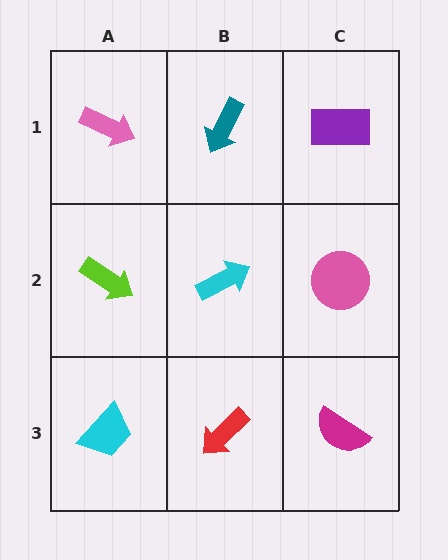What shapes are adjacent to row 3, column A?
A lime arrow (row 2, column A), a red arrow (row 3, column B).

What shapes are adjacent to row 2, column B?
A teal arrow (row 1, column B), a red arrow (row 3, column B), a lime arrow (row 2, column A), a pink circle (row 2, column C).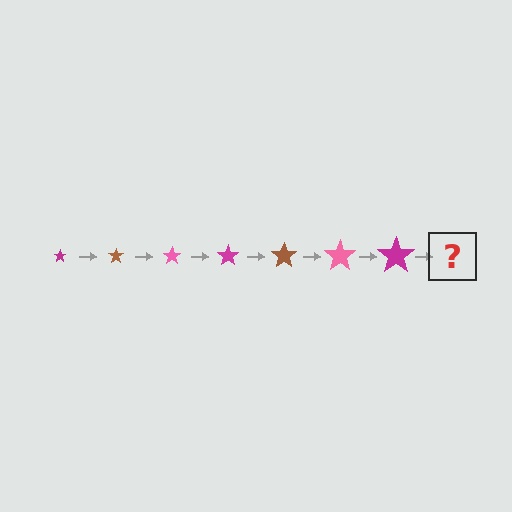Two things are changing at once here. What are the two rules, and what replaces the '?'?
The two rules are that the star grows larger each step and the color cycles through magenta, brown, and pink. The '?' should be a brown star, larger than the previous one.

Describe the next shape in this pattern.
It should be a brown star, larger than the previous one.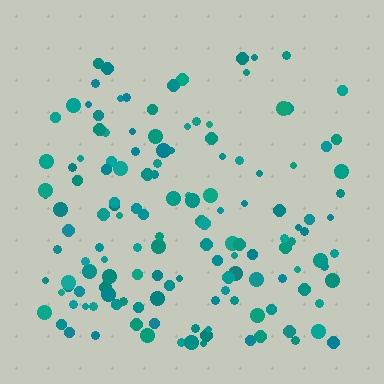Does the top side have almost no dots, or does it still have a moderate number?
Still a moderate number, just noticeably fewer than the bottom.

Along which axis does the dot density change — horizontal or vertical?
Vertical.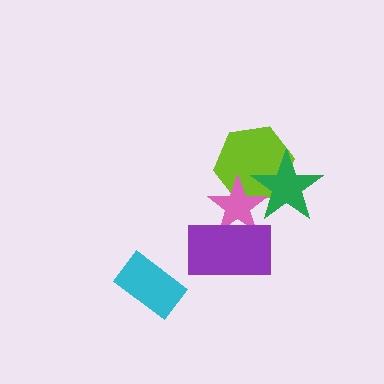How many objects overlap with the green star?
2 objects overlap with the green star.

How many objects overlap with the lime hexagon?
2 objects overlap with the lime hexagon.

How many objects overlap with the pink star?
3 objects overlap with the pink star.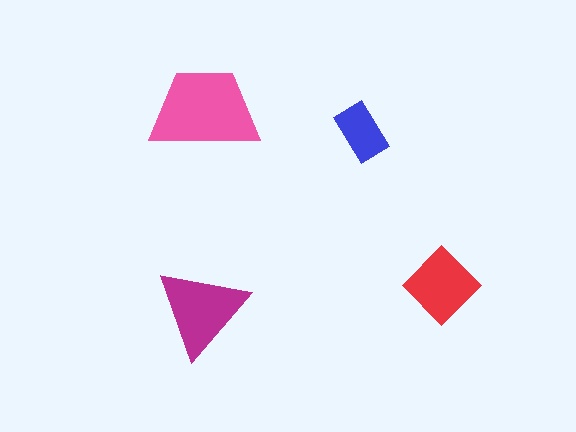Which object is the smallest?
The blue rectangle.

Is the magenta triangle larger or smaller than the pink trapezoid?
Smaller.